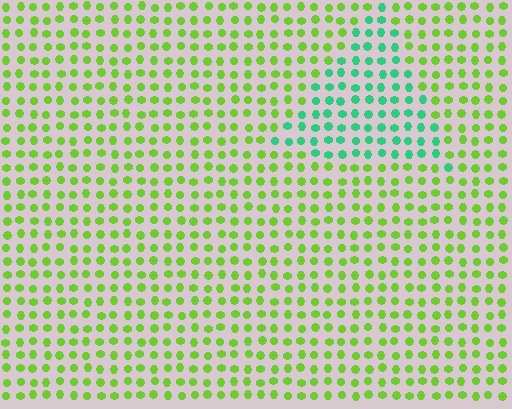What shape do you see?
I see a triangle.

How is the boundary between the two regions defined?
The boundary is defined purely by a slight shift in hue (about 54 degrees). Spacing, size, and orientation are identical on both sides.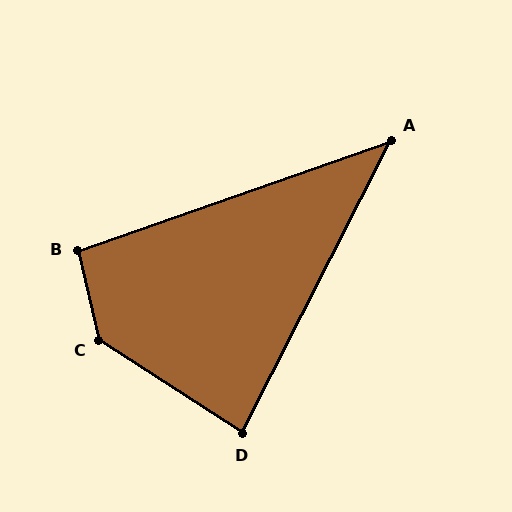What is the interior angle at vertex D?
Approximately 84 degrees (acute).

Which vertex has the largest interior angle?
C, at approximately 136 degrees.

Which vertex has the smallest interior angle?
A, at approximately 44 degrees.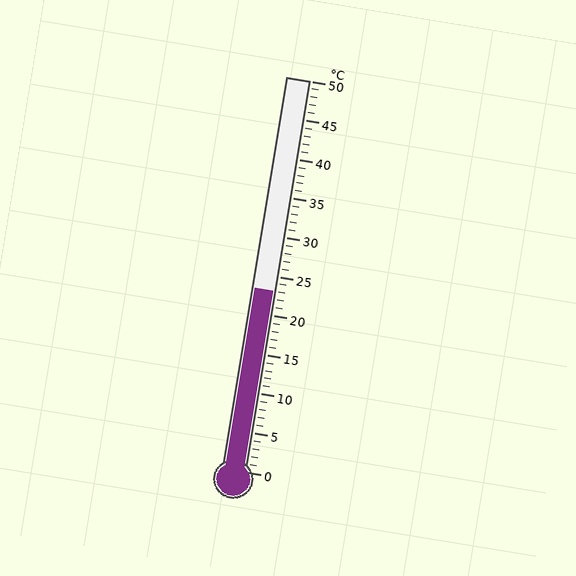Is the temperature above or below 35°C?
The temperature is below 35°C.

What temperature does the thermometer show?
The thermometer shows approximately 23°C.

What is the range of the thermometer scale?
The thermometer scale ranges from 0°C to 50°C.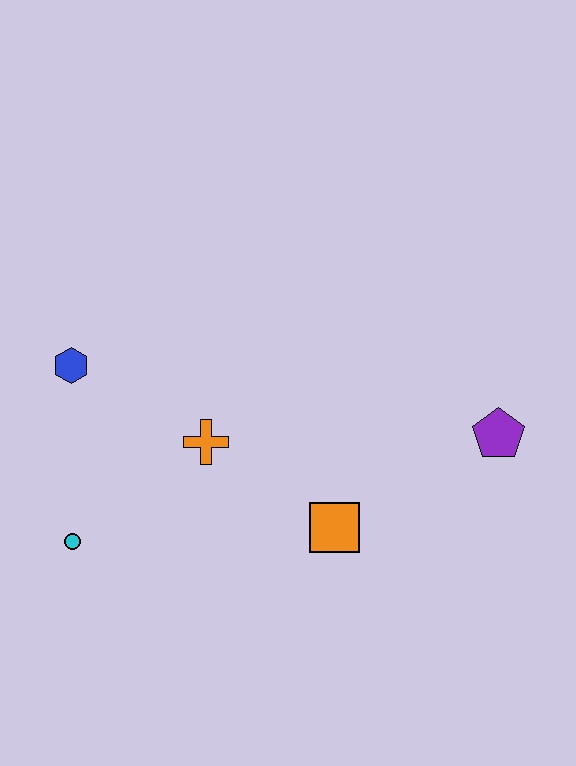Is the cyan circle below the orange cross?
Yes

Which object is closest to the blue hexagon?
The orange cross is closest to the blue hexagon.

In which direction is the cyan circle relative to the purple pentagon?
The cyan circle is to the left of the purple pentagon.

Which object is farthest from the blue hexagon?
The purple pentagon is farthest from the blue hexagon.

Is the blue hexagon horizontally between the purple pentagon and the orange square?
No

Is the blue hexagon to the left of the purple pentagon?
Yes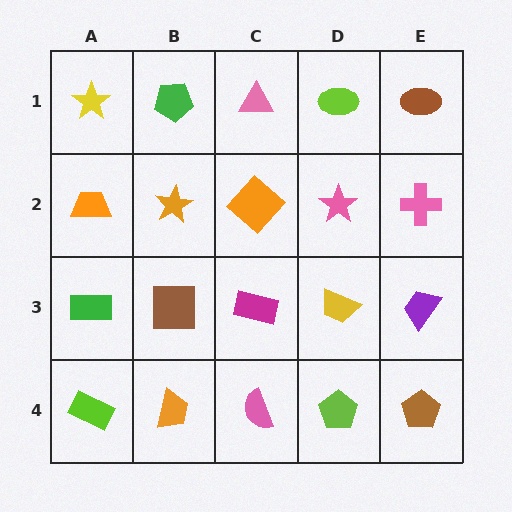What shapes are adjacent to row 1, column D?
A pink star (row 2, column D), a pink triangle (row 1, column C), a brown ellipse (row 1, column E).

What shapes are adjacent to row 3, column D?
A pink star (row 2, column D), a lime pentagon (row 4, column D), a magenta rectangle (row 3, column C), a purple trapezoid (row 3, column E).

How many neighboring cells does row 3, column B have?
4.